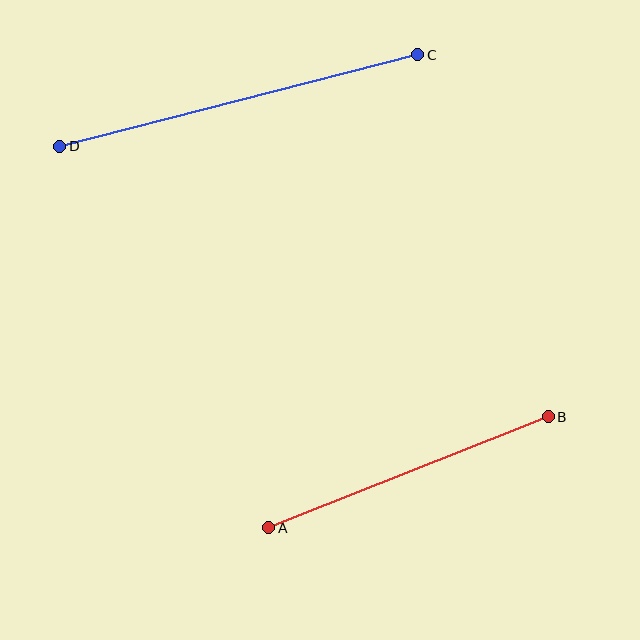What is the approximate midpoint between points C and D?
The midpoint is at approximately (239, 100) pixels.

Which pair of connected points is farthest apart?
Points C and D are farthest apart.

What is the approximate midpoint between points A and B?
The midpoint is at approximately (409, 472) pixels.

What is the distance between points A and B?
The distance is approximately 301 pixels.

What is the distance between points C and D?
The distance is approximately 370 pixels.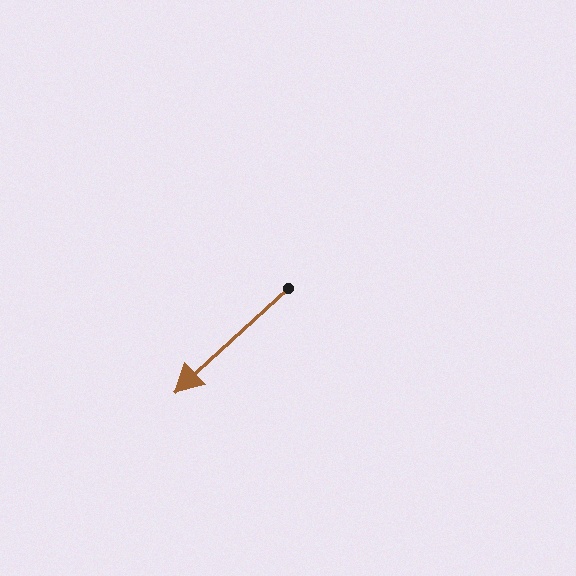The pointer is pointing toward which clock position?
Roughly 8 o'clock.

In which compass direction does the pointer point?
Southwest.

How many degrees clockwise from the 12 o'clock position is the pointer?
Approximately 227 degrees.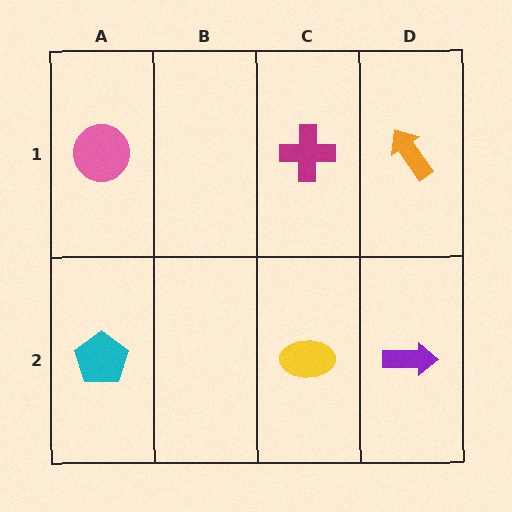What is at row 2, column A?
A cyan pentagon.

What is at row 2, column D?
A purple arrow.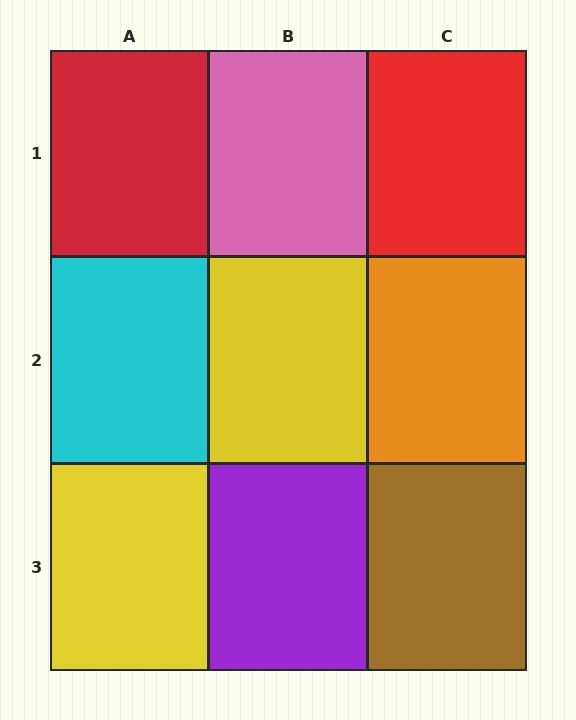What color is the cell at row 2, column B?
Yellow.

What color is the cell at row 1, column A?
Red.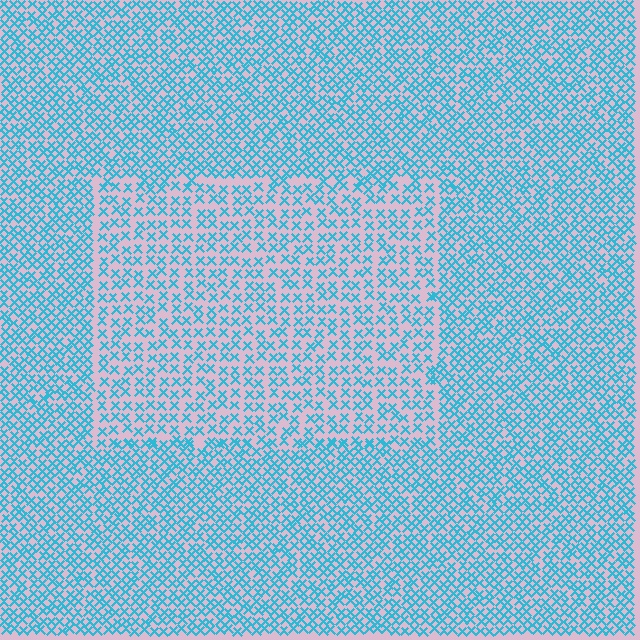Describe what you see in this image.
The image contains small cyan elements arranged at two different densities. A rectangle-shaped region is visible where the elements are less densely packed than the surrounding area.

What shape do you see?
I see a rectangle.